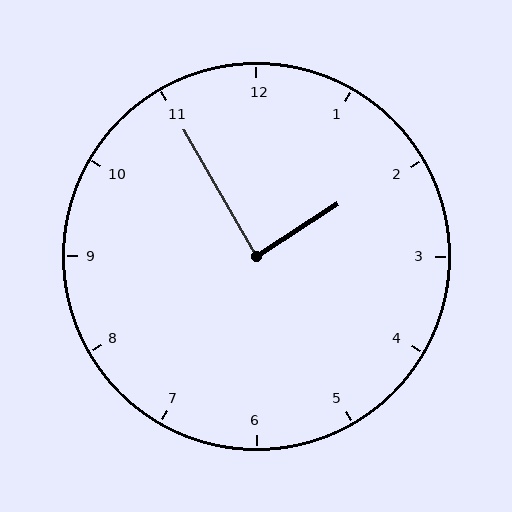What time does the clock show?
1:55.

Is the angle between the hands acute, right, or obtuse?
It is right.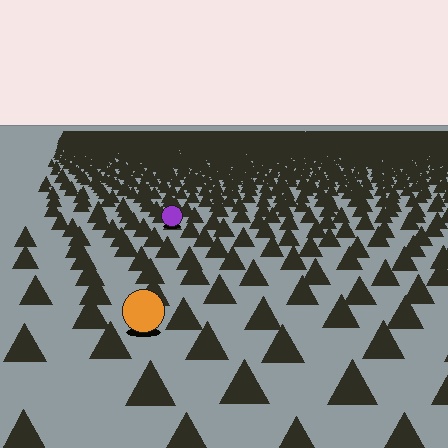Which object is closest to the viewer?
The orange circle is closest. The texture marks near it are larger and more spread out.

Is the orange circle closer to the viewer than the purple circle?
Yes. The orange circle is closer — you can tell from the texture gradient: the ground texture is coarser near it.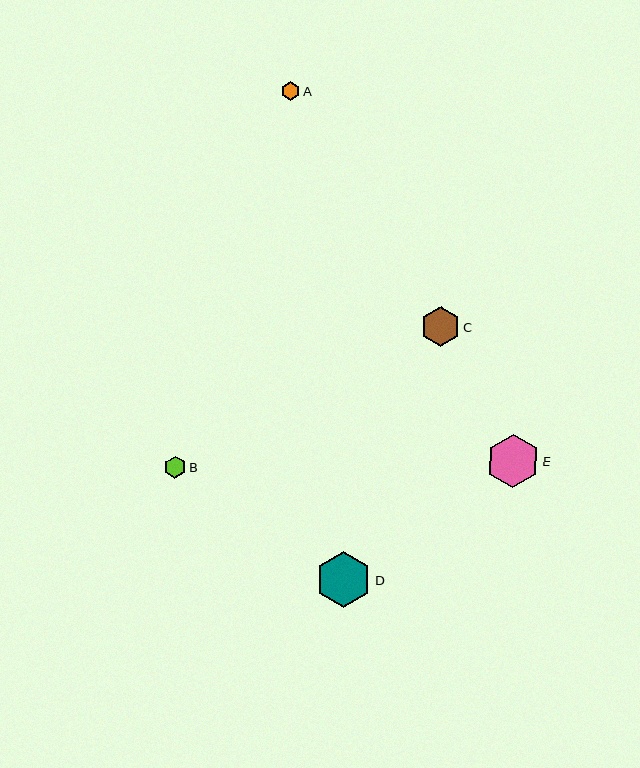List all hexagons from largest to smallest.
From largest to smallest: D, E, C, B, A.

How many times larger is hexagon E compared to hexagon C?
Hexagon E is approximately 1.3 times the size of hexagon C.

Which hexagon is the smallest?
Hexagon A is the smallest with a size of approximately 19 pixels.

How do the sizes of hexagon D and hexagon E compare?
Hexagon D and hexagon E are approximately the same size.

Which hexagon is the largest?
Hexagon D is the largest with a size of approximately 56 pixels.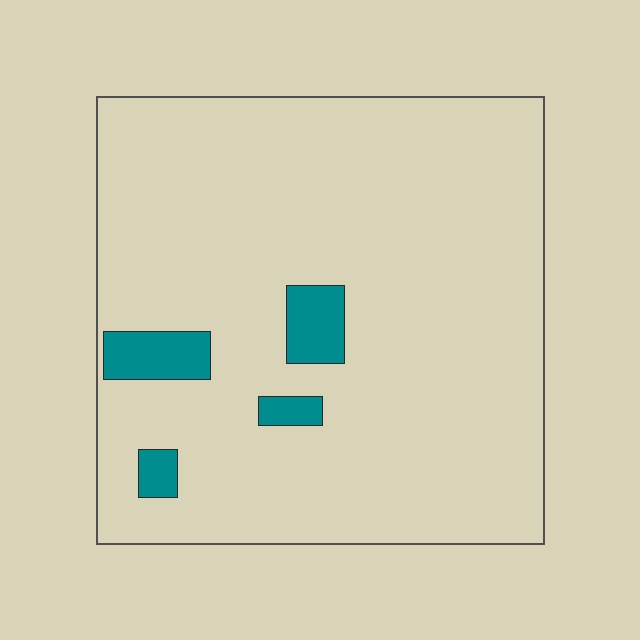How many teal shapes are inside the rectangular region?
4.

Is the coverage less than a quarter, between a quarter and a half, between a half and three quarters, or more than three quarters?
Less than a quarter.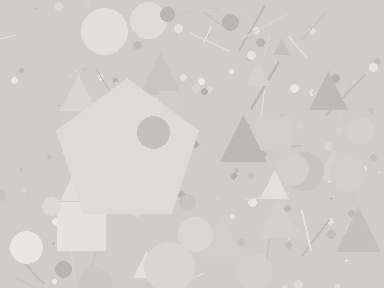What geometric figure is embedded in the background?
A pentagon is embedded in the background.